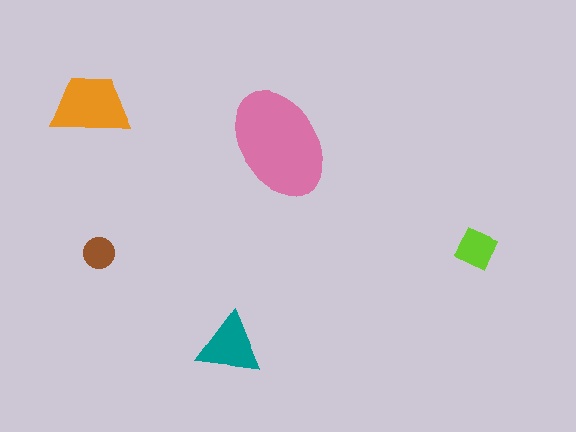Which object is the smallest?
The brown circle.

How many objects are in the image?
There are 5 objects in the image.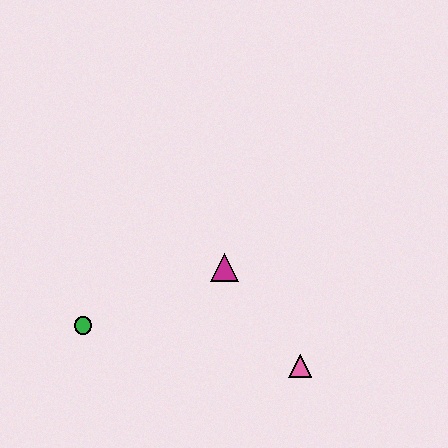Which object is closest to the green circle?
The magenta triangle is closest to the green circle.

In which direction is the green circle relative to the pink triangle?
The green circle is to the left of the pink triangle.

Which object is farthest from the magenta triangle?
The green circle is farthest from the magenta triangle.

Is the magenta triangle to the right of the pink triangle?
No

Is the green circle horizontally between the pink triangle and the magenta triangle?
No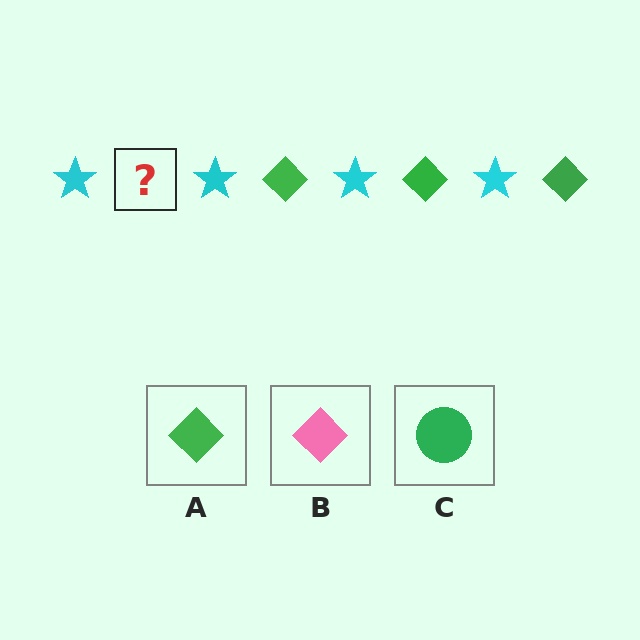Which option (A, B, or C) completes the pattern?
A.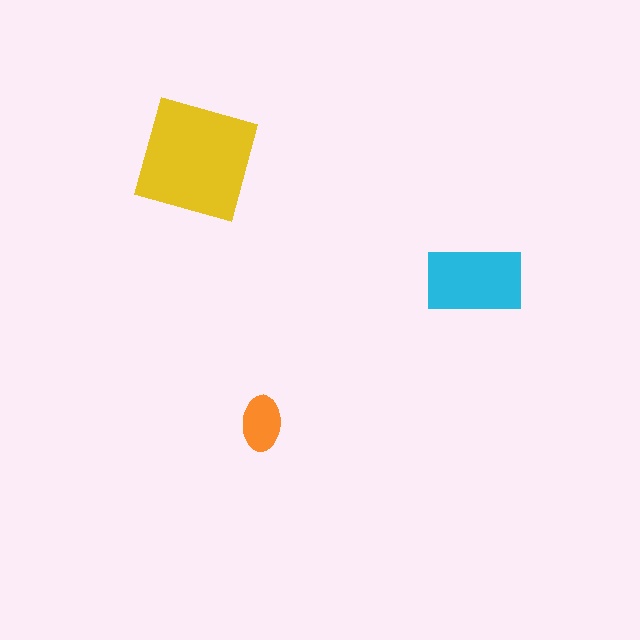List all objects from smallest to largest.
The orange ellipse, the cyan rectangle, the yellow square.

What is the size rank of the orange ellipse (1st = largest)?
3rd.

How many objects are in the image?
There are 3 objects in the image.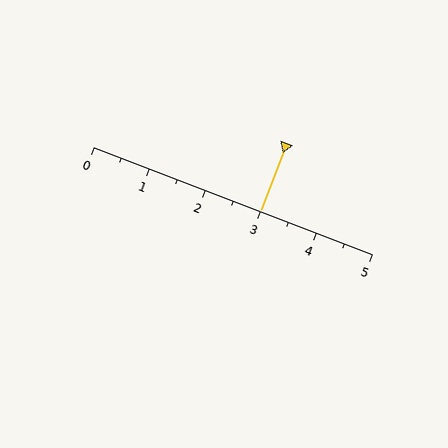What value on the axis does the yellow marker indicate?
The marker indicates approximately 3.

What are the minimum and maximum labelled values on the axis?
The axis runs from 0 to 5.